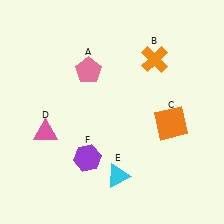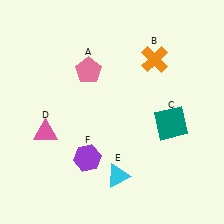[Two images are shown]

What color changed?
The square (C) changed from orange in Image 1 to teal in Image 2.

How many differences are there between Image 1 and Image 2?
There is 1 difference between the two images.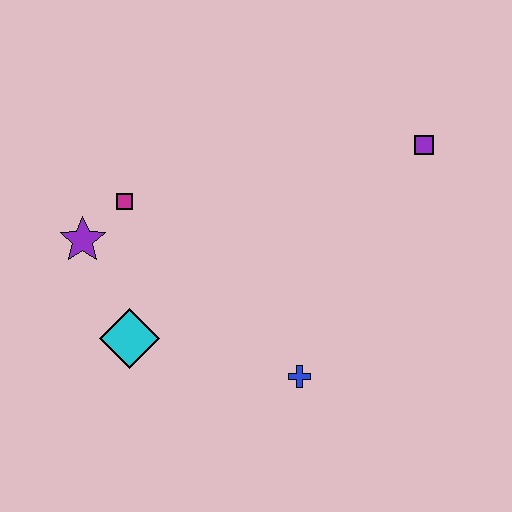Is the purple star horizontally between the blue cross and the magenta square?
No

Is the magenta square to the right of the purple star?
Yes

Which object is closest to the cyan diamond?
The purple star is closest to the cyan diamond.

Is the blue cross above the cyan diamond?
No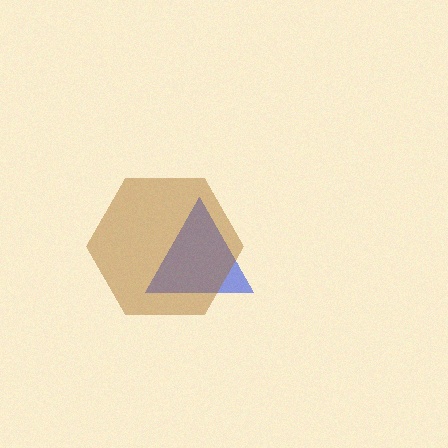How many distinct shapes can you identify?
There are 2 distinct shapes: a blue triangle, a brown hexagon.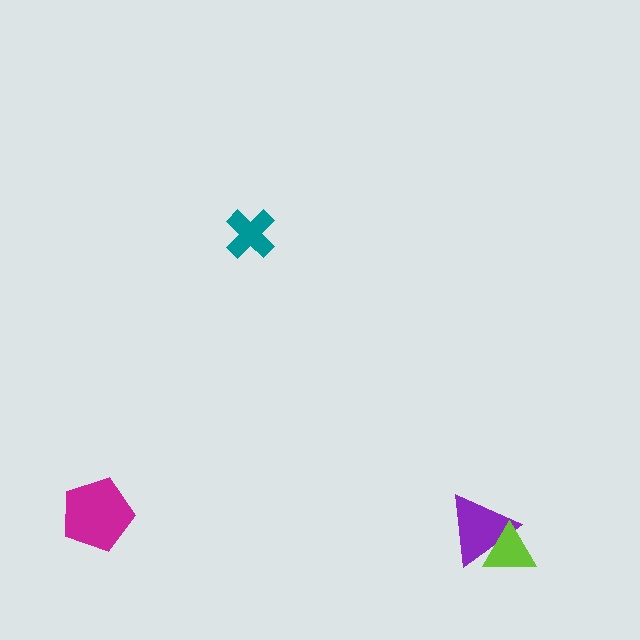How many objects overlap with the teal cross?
0 objects overlap with the teal cross.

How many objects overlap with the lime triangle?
1 object overlaps with the lime triangle.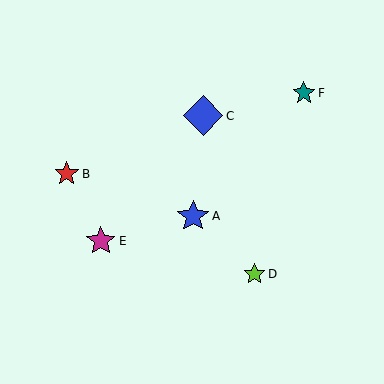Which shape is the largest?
The blue diamond (labeled C) is the largest.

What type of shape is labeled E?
Shape E is a magenta star.